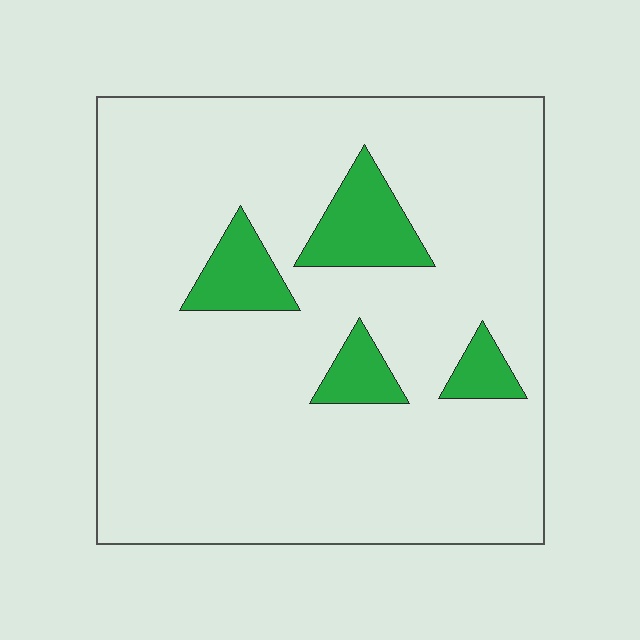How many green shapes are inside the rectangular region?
4.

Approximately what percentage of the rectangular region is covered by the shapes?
Approximately 10%.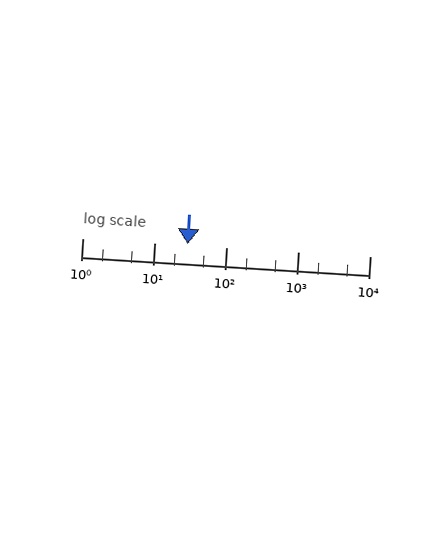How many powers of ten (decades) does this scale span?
The scale spans 4 decades, from 1 to 10000.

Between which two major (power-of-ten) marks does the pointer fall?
The pointer is between 10 and 100.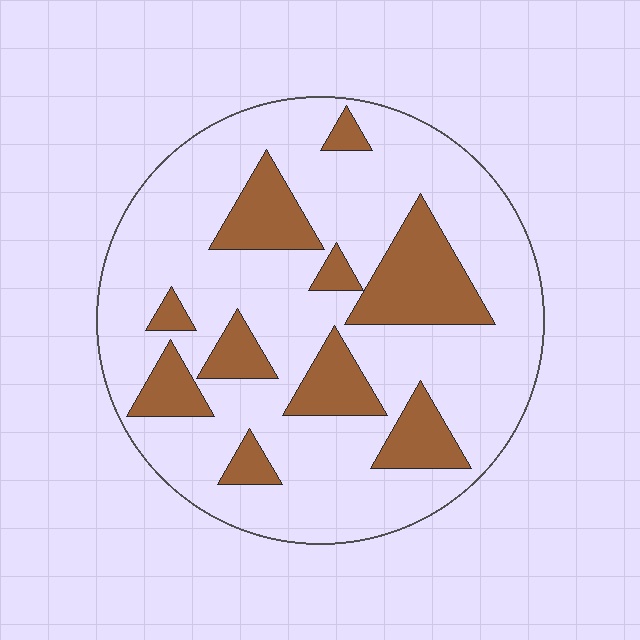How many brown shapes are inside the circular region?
10.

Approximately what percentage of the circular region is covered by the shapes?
Approximately 25%.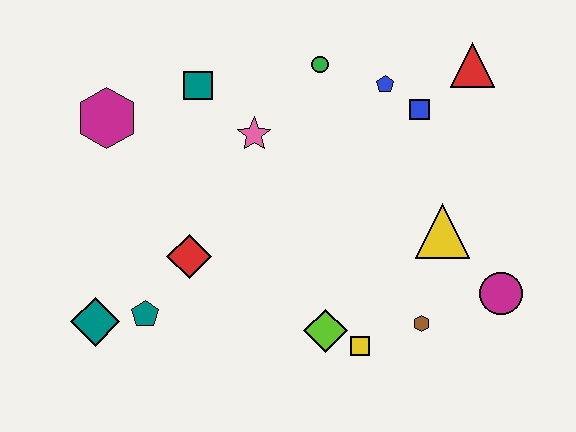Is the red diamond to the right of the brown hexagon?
No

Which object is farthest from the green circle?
The teal diamond is farthest from the green circle.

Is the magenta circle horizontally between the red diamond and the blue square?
No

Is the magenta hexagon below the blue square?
Yes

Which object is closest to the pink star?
The teal square is closest to the pink star.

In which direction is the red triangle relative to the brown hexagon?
The red triangle is above the brown hexagon.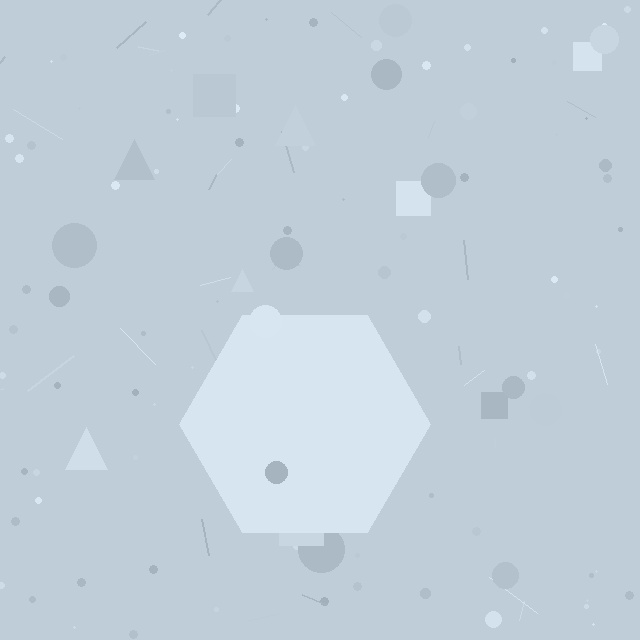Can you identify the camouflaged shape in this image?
The camouflaged shape is a hexagon.